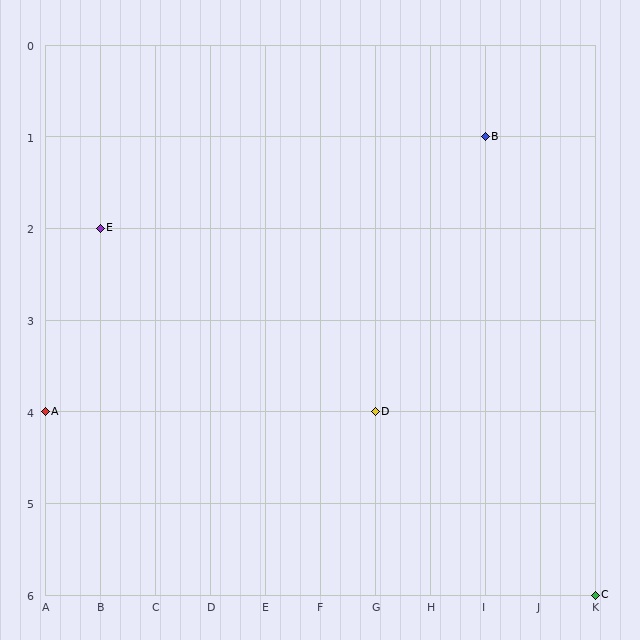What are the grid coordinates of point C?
Point C is at grid coordinates (K, 6).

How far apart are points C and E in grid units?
Points C and E are 9 columns and 4 rows apart (about 9.8 grid units diagonally).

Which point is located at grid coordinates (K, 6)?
Point C is at (K, 6).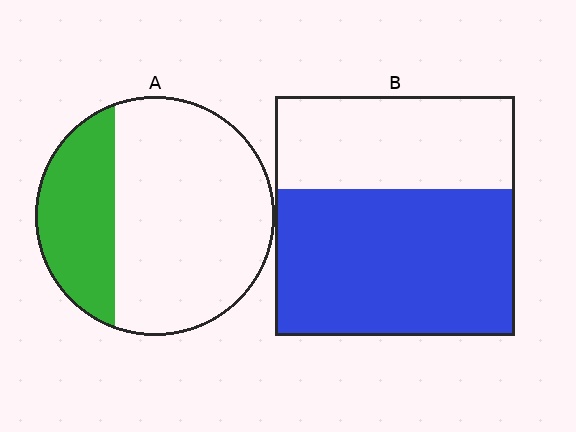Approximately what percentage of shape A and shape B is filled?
A is approximately 30% and B is approximately 60%.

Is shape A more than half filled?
No.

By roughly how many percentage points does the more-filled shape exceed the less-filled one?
By roughly 30 percentage points (B over A).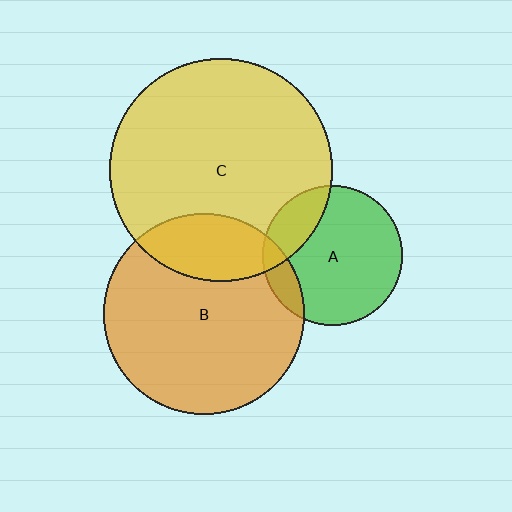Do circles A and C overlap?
Yes.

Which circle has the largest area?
Circle C (yellow).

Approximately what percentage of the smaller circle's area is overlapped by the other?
Approximately 20%.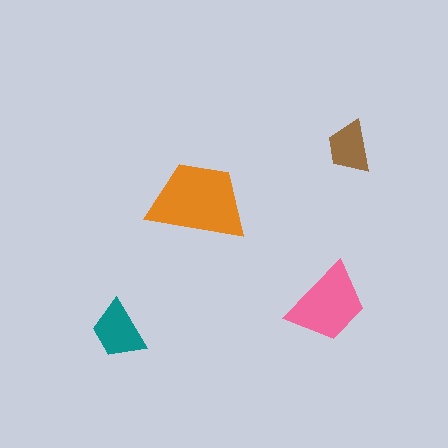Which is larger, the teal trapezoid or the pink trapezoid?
The pink one.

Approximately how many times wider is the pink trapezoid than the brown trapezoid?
About 1.5 times wider.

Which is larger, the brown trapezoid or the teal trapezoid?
The teal one.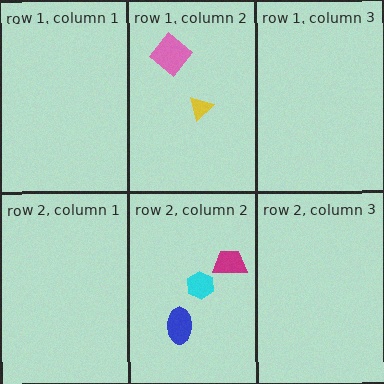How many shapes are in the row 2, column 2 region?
3.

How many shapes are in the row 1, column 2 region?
2.